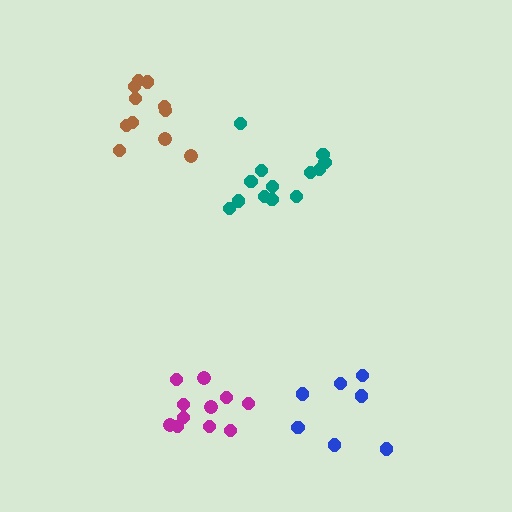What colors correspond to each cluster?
The clusters are colored: magenta, teal, blue, brown.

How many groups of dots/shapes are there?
There are 4 groups.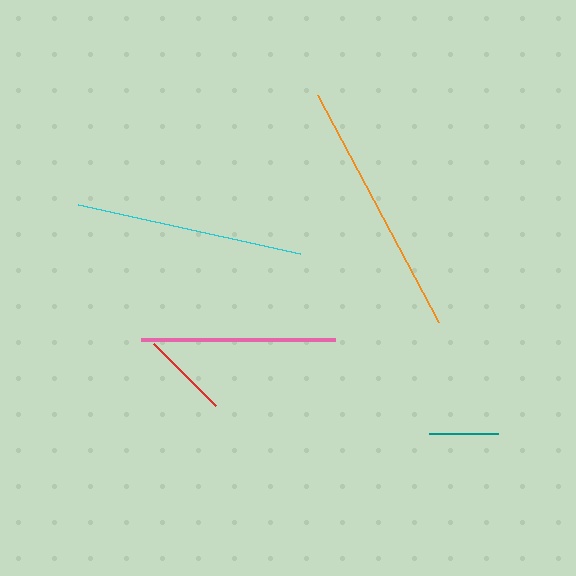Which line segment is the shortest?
The teal line is the shortest at approximately 69 pixels.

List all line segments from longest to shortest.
From longest to shortest: orange, cyan, pink, red, teal.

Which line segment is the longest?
The orange line is the longest at approximately 258 pixels.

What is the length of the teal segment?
The teal segment is approximately 69 pixels long.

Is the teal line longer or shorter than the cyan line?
The cyan line is longer than the teal line.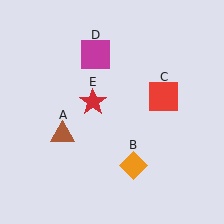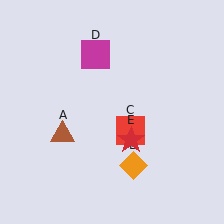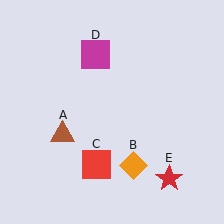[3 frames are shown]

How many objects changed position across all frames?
2 objects changed position: red square (object C), red star (object E).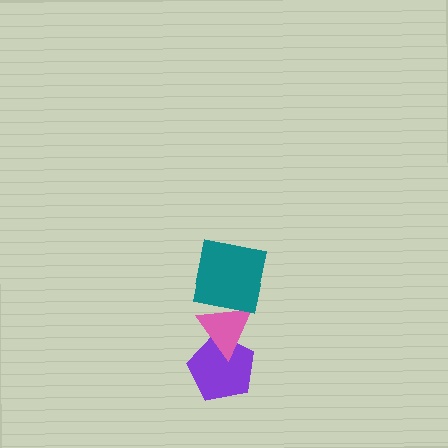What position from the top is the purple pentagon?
The purple pentagon is 3rd from the top.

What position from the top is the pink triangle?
The pink triangle is 2nd from the top.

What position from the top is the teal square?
The teal square is 1st from the top.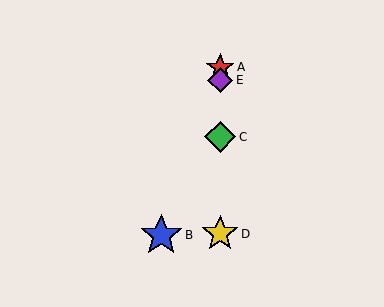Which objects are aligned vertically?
Objects A, C, D, E are aligned vertically.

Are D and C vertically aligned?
Yes, both are at x≈220.